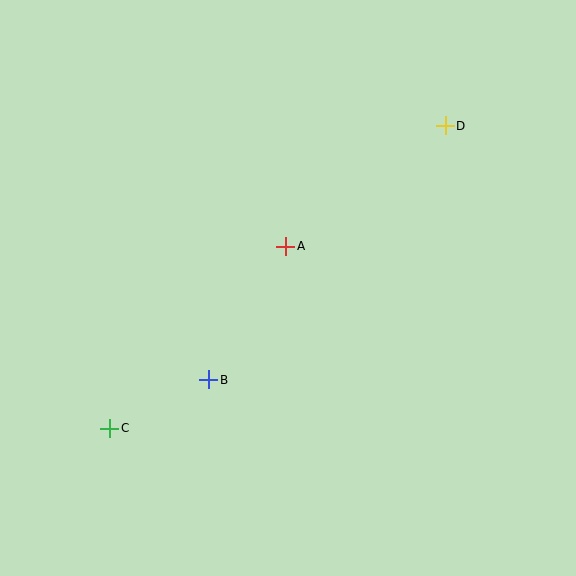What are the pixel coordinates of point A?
Point A is at (286, 246).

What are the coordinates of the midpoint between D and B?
The midpoint between D and B is at (327, 253).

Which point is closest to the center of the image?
Point A at (286, 246) is closest to the center.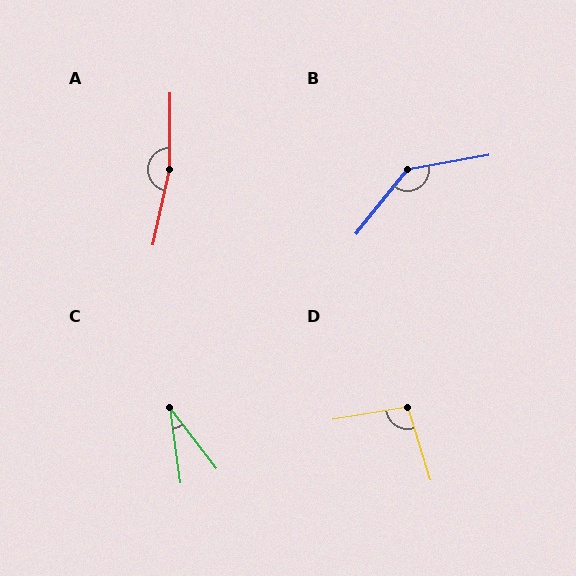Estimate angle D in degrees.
Approximately 97 degrees.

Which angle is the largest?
A, at approximately 168 degrees.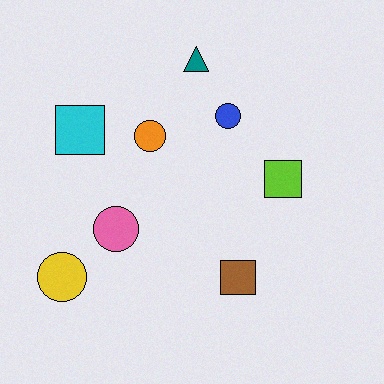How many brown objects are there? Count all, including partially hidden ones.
There is 1 brown object.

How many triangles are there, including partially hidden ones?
There is 1 triangle.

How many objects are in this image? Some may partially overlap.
There are 8 objects.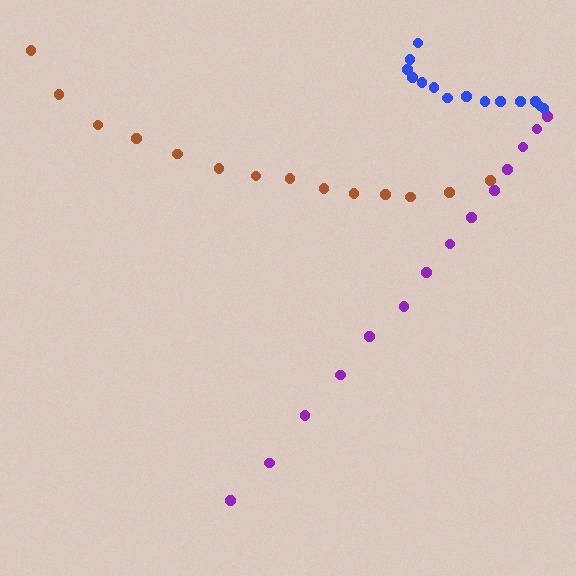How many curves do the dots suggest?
There are 3 distinct paths.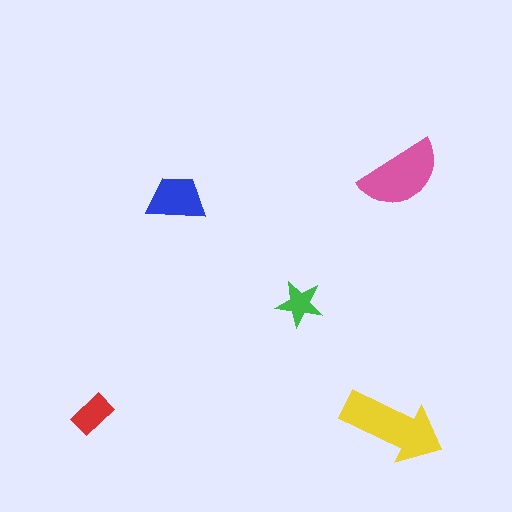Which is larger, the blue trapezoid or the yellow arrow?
The yellow arrow.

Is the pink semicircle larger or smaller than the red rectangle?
Larger.